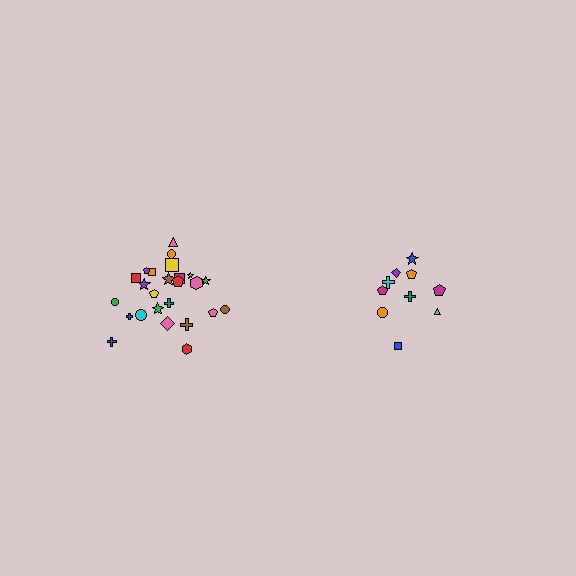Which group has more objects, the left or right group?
The left group.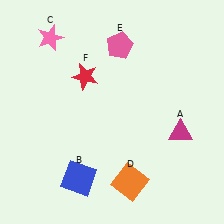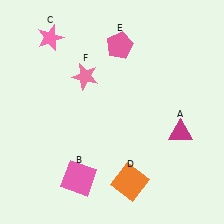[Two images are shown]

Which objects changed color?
B changed from blue to pink. F changed from red to pink.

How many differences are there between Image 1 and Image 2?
There are 2 differences between the two images.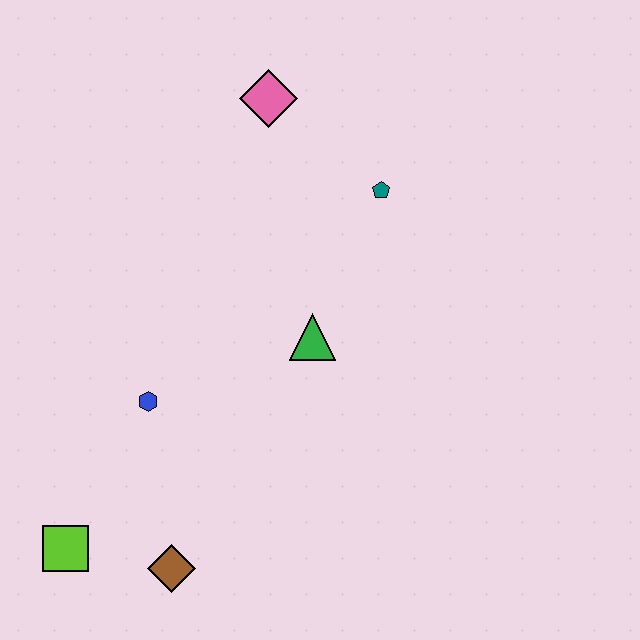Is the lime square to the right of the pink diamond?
No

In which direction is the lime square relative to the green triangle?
The lime square is to the left of the green triangle.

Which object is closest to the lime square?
The brown diamond is closest to the lime square.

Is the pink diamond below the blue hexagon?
No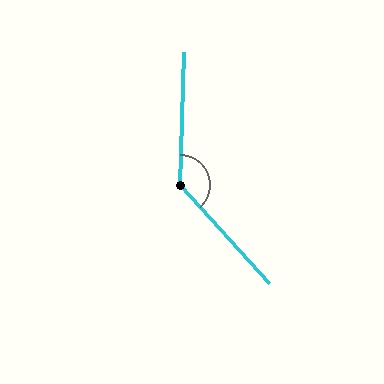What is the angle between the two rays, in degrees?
Approximately 136 degrees.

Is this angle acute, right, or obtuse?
It is obtuse.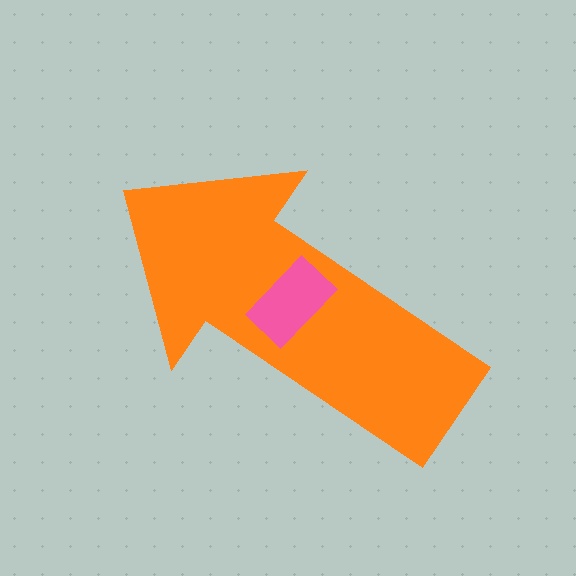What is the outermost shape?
The orange arrow.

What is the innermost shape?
The pink rectangle.